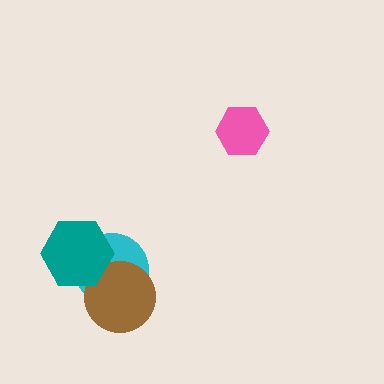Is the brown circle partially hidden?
Yes, it is partially covered by another shape.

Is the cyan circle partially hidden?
Yes, it is partially covered by another shape.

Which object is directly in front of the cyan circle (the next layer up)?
The brown circle is directly in front of the cyan circle.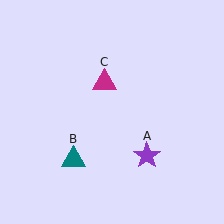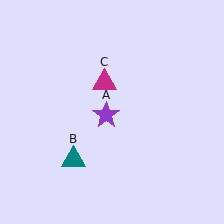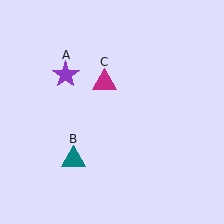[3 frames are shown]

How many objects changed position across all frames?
1 object changed position: purple star (object A).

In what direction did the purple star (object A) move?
The purple star (object A) moved up and to the left.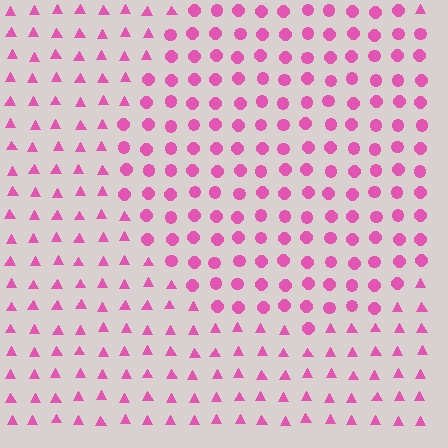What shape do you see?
I see a circle.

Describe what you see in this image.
The image is filled with small pink elements arranged in a uniform grid. A circle-shaped region contains circles, while the surrounding area contains triangles. The boundary is defined purely by the change in element shape.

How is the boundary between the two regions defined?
The boundary is defined by a change in element shape: circles inside vs. triangles outside. All elements share the same color and spacing.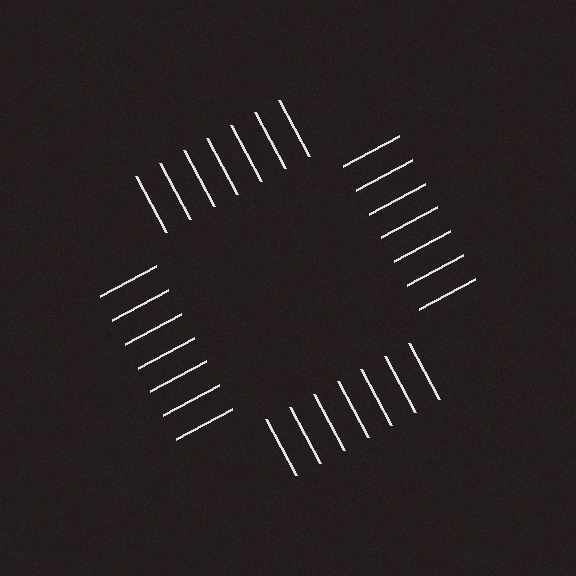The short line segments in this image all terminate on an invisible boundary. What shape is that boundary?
An illusory square — the line segments terminate on its edges but no continuous stroke is drawn.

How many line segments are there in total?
28 — 7 along each of the 4 edges.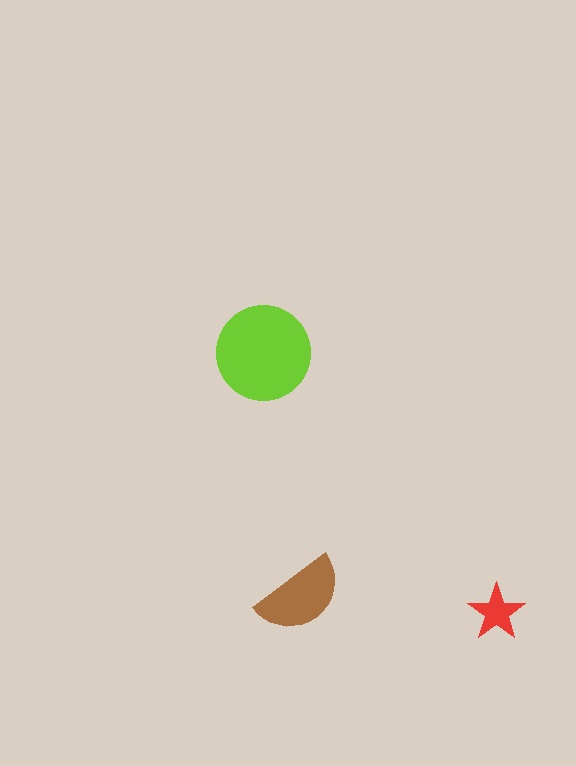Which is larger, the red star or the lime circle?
The lime circle.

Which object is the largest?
The lime circle.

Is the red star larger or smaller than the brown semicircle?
Smaller.